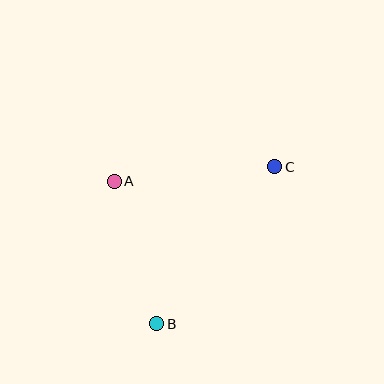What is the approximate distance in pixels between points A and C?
The distance between A and C is approximately 161 pixels.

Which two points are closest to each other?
Points A and B are closest to each other.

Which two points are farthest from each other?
Points B and C are farthest from each other.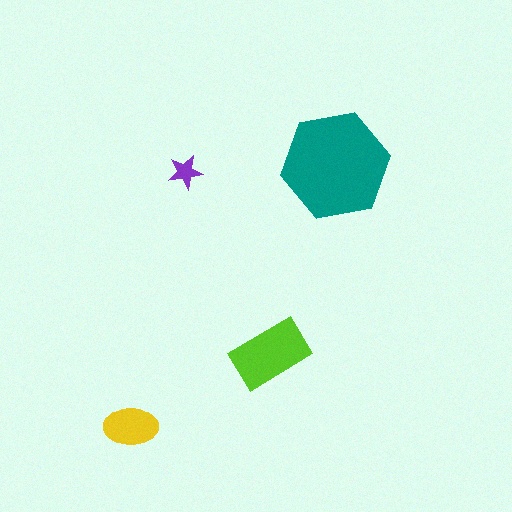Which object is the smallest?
The purple star.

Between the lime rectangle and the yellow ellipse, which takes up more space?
The lime rectangle.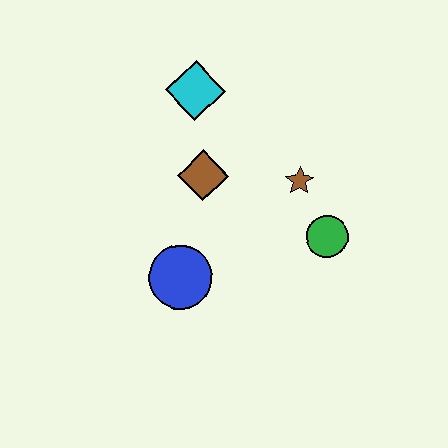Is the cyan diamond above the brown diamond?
Yes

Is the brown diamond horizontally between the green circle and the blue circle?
Yes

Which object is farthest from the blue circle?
The cyan diamond is farthest from the blue circle.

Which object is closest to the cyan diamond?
The brown diamond is closest to the cyan diamond.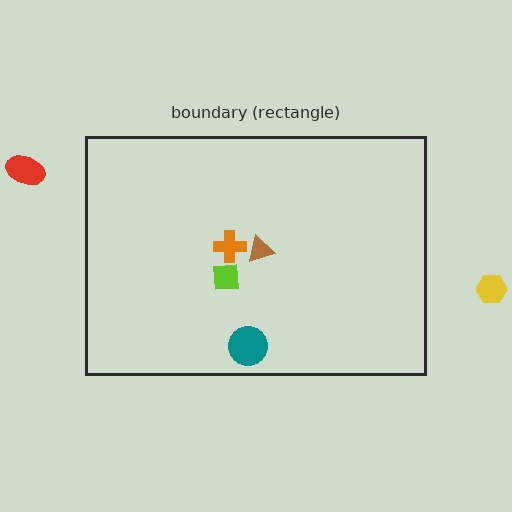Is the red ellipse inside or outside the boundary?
Outside.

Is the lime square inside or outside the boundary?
Inside.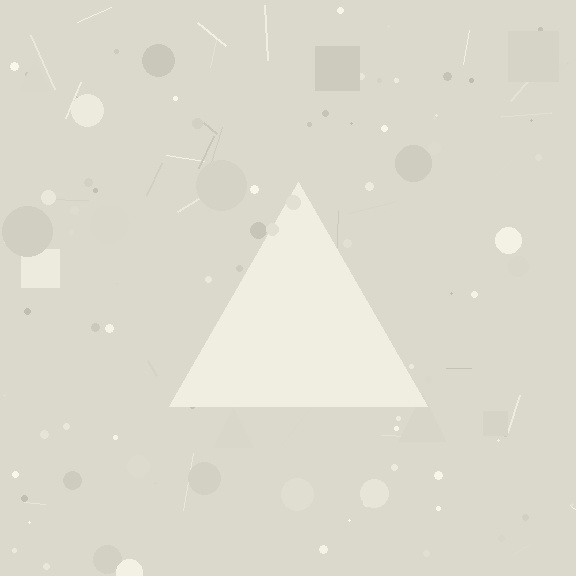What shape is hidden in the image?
A triangle is hidden in the image.